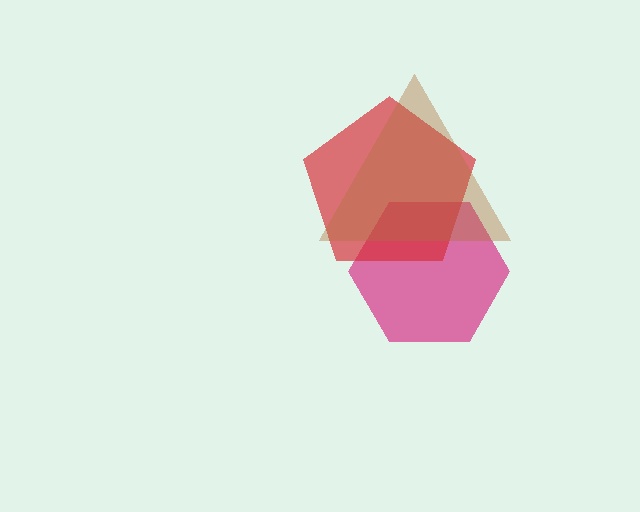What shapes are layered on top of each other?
The layered shapes are: a magenta hexagon, a red pentagon, a brown triangle.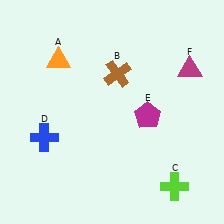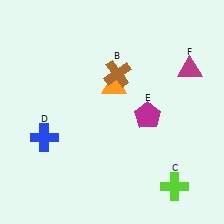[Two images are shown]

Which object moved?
The orange triangle (A) moved right.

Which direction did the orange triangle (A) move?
The orange triangle (A) moved right.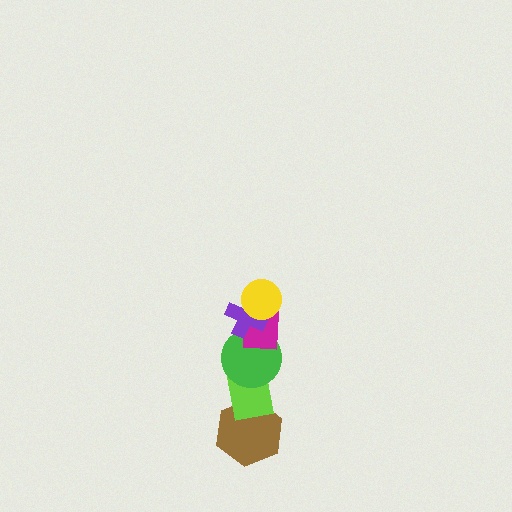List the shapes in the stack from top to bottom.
From top to bottom: the yellow circle, the purple cross, the magenta rectangle, the green circle, the lime rectangle, the brown hexagon.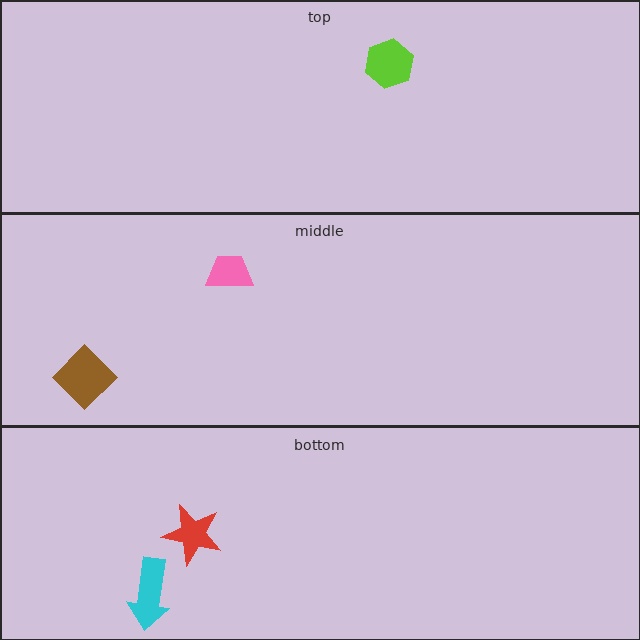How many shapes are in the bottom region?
2.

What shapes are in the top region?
The lime hexagon.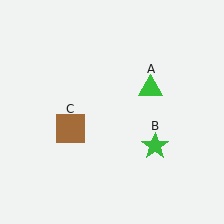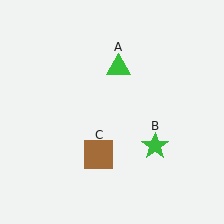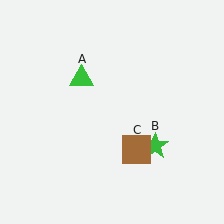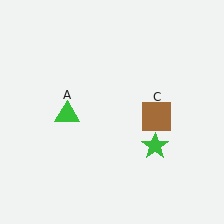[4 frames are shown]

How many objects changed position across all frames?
2 objects changed position: green triangle (object A), brown square (object C).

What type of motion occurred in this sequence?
The green triangle (object A), brown square (object C) rotated counterclockwise around the center of the scene.